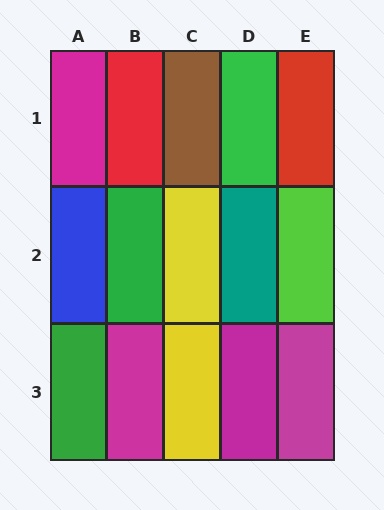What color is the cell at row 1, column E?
Red.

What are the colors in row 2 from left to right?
Blue, green, yellow, teal, lime.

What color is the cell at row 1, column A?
Magenta.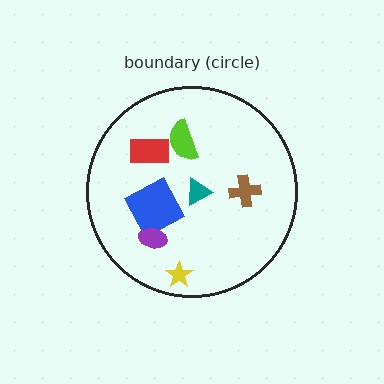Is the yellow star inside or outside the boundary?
Inside.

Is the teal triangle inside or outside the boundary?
Inside.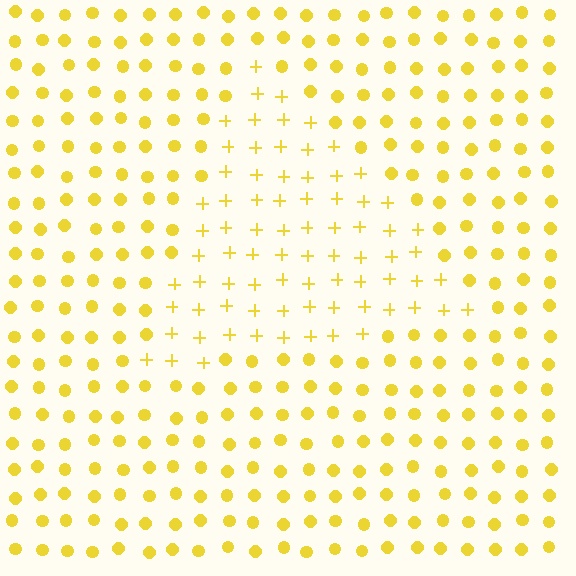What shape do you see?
I see a triangle.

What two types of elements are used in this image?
The image uses plus signs inside the triangle region and circles outside it.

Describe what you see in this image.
The image is filled with small yellow elements arranged in a uniform grid. A triangle-shaped region contains plus signs, while the surrounding area contains circles. The boundary is defined purely by the change in element shape.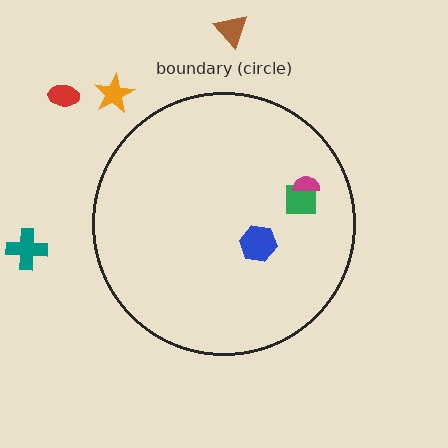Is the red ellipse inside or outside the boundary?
Outside.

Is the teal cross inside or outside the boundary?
Outside.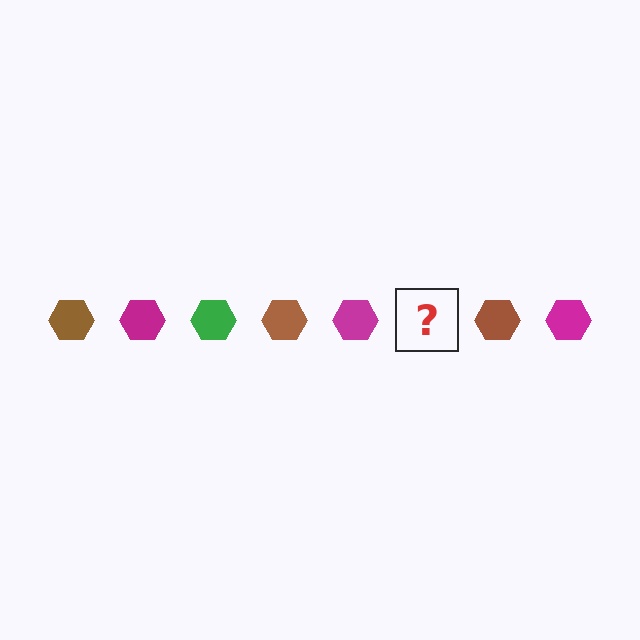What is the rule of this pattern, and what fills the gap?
The rule is that the pattern cycles through brown, magenta, green hexagons. The gap should be filled with a green hexagon.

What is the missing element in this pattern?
The missing element is a green hexagon.